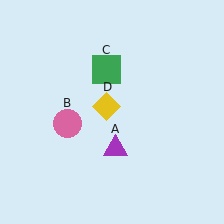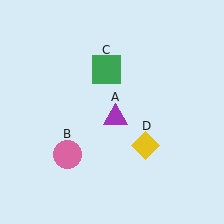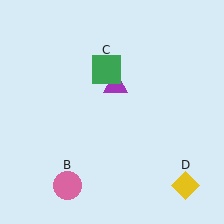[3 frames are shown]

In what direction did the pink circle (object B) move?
The pink circle (object B) moved down.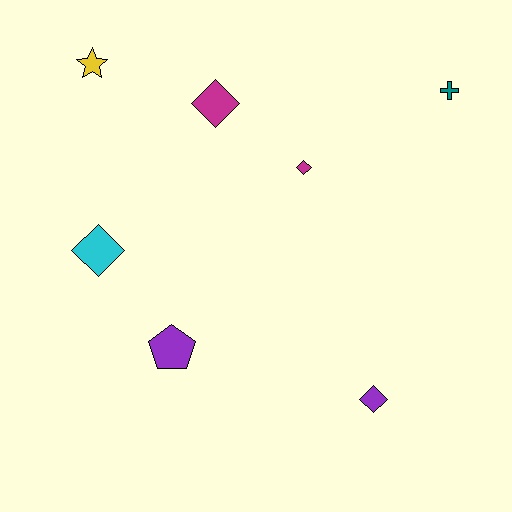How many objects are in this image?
There are 7 objects.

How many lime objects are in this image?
There are no lime objects.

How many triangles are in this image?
There are no triangles.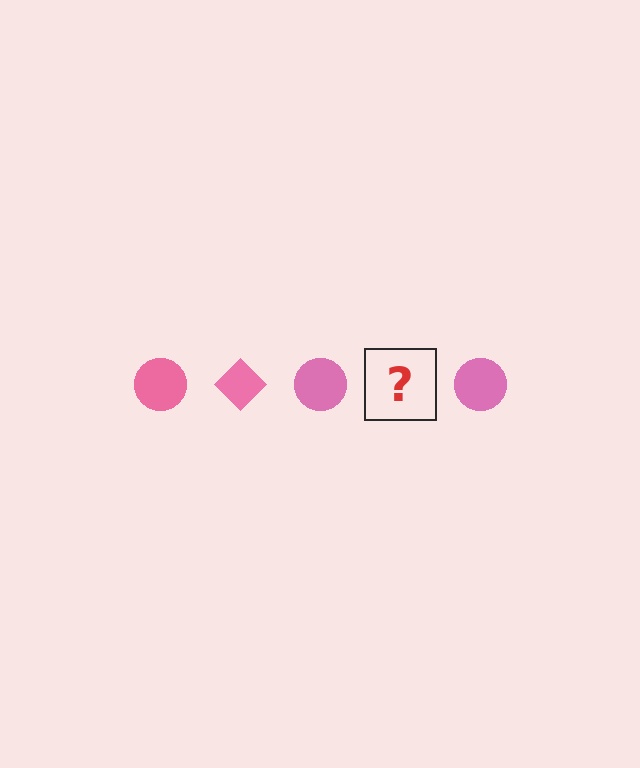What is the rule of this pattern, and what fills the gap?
The rule is that the pattern cycles through circle, diamond shapes in pink. The gap should be filled with a pink diamond.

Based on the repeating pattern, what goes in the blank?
The blank should be a pink diamond.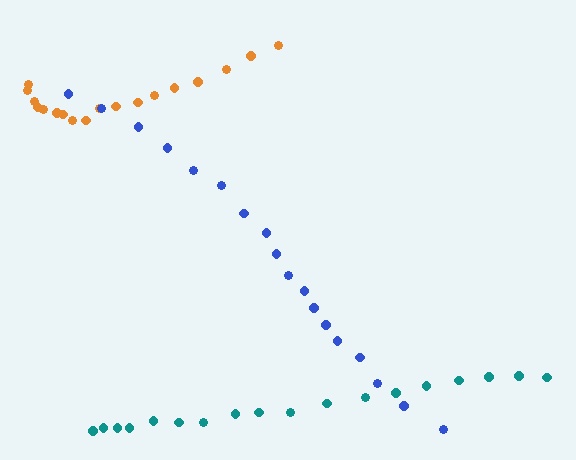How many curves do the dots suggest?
There are 3 distinct paths.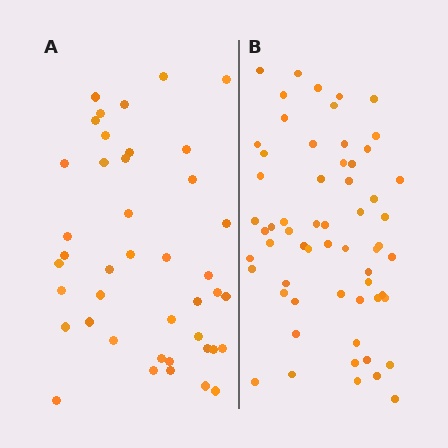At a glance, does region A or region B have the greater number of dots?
Region B (the right region) has more dots.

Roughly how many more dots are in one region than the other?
Region B has approximately 20 more dots than region A.